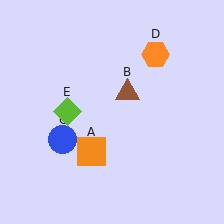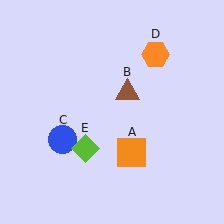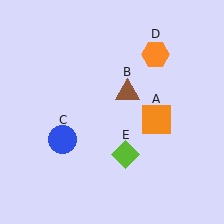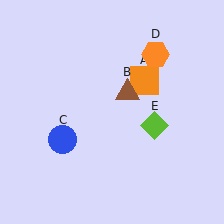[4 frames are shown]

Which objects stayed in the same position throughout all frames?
Brown triangle (object B) and blue circle (object C) and orange hexagon (object D) remained stationary.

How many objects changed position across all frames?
2 objects changed position: orange square (object A), lime diamond (object E).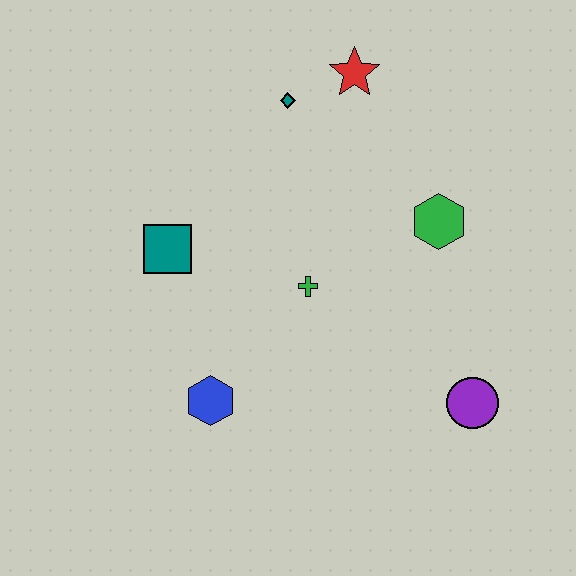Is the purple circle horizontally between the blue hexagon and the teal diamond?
No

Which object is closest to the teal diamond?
The red star is closest to the teal diamond.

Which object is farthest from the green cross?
The red star is farthest from the green cross.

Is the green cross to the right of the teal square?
Yes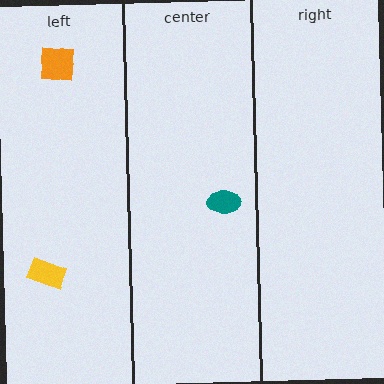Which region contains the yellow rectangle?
The left region.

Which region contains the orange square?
The left region.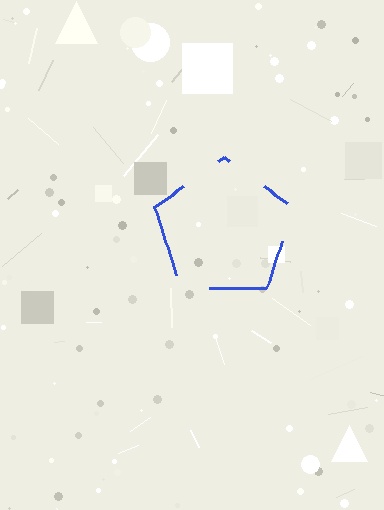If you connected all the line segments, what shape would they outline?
They would outline a pentagon.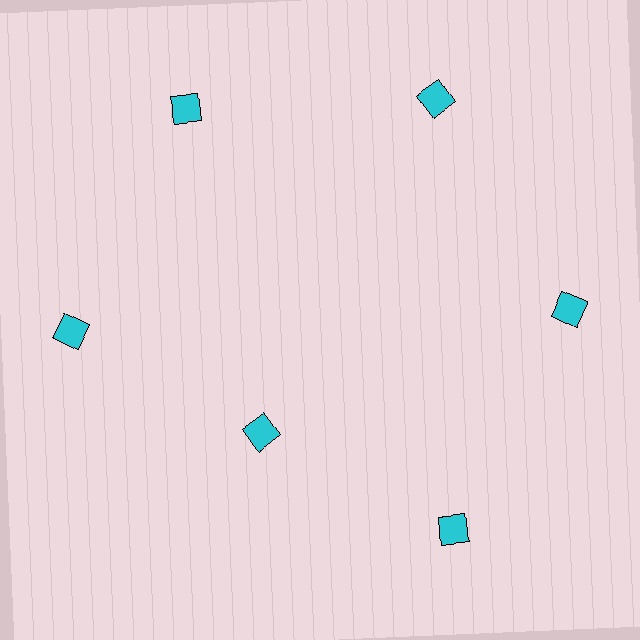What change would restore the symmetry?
The symmetry would be restored by moving it outward, back onto the ring so that all 6 diamonds sit at equal angles and equal distance from the center.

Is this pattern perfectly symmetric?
No. The 6 cyan diamonds are arranged in a ring, but one element near the 7 o'clock position is pulled inward toward the center, breaking the 6-fold rotational symmetry.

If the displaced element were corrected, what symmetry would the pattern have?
It would have 6-fold rotational symmetry — the pattern would map onto itself every 60 degrees.